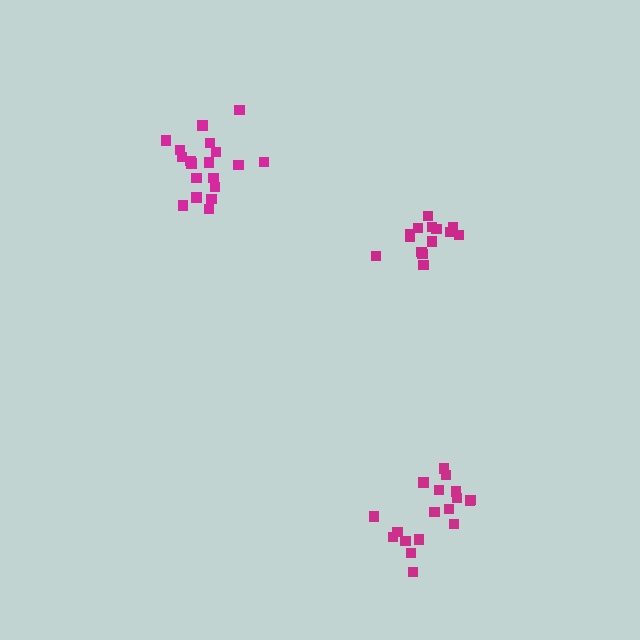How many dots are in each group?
Group 1: 14 dots, Group 2: 18 dots, Group 3: 19 dots (51 total).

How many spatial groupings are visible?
There are 3 spatial groupings.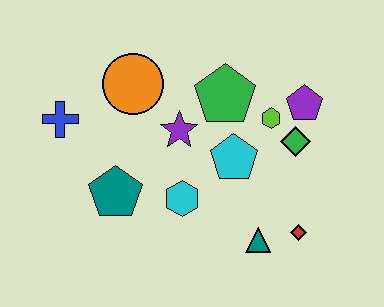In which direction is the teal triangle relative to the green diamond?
The teal triangle is below the green diamond.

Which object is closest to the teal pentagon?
The cyan hexagon is closest to the teal pentagon.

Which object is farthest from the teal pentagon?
The purple pentagon is farthest from the teal pentagon.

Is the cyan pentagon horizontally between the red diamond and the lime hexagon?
No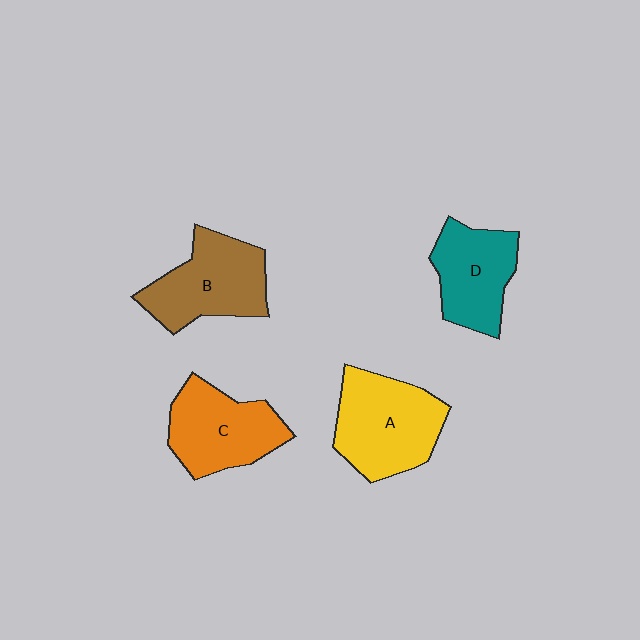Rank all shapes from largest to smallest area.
From largest to smallest: A (yellow), B (brown), C (orange), D (teal).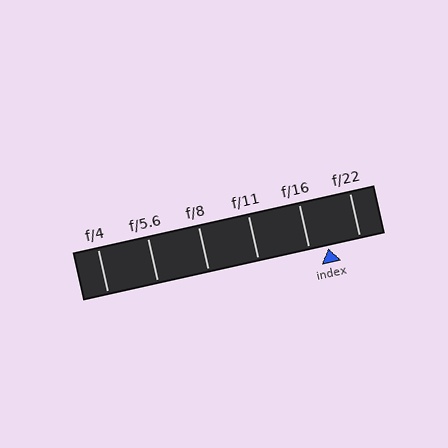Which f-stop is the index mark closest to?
The index mark is closest to f/16.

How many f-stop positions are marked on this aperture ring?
There are 6 f-stop positions marked.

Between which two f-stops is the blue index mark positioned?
The index mark is between f/16 and f/22.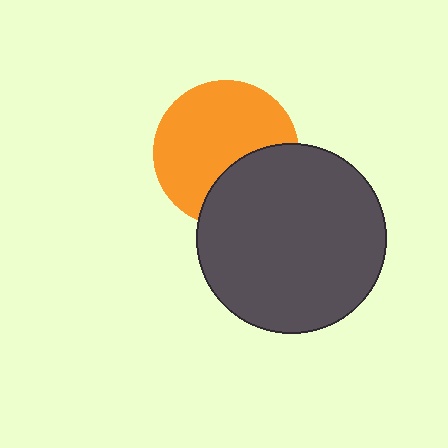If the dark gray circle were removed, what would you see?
You would see the complete orange circle.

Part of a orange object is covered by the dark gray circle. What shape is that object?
It is a circle.